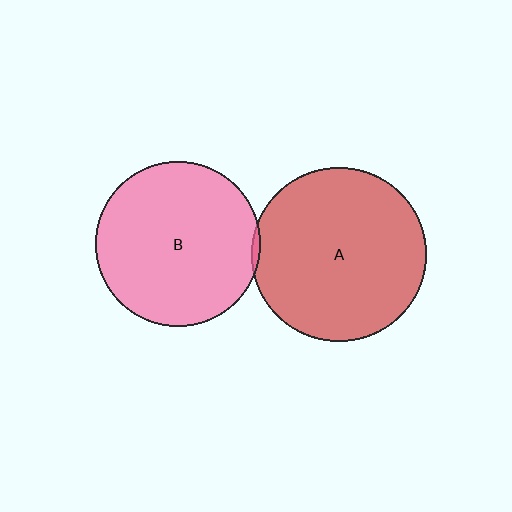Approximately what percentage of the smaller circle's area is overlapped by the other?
Approximately 5%.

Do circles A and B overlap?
Yes.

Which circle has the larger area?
Circle A (red).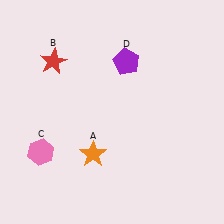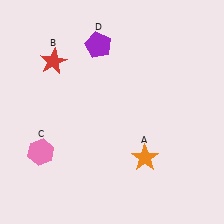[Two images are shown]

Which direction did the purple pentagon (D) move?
The purple pentagon (D) moved left.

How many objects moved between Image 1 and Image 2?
2 objects moved between the two images.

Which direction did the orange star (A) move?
The orange star (A) moved right.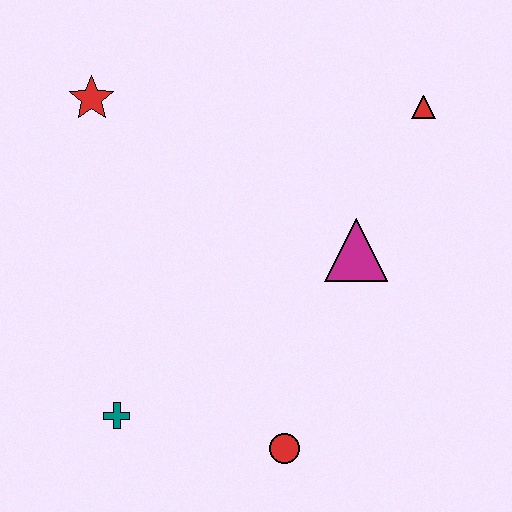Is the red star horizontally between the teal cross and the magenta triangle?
No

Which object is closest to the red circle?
The teal cross is closest to the red circle.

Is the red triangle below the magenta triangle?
No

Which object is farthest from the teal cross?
The red triangle is farthest from the teal cross.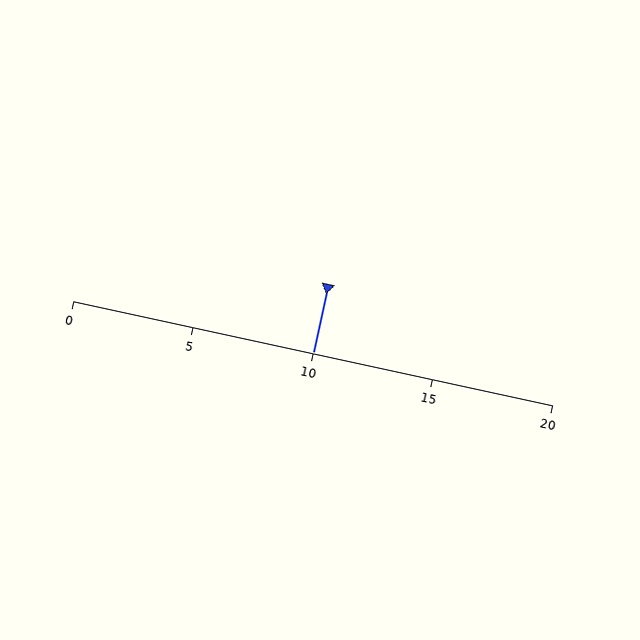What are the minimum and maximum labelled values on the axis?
The axis runs from 0 to 20.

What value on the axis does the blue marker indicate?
The marker indicates approximately 10.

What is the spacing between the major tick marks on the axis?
The major ticks are spaced 5 apart.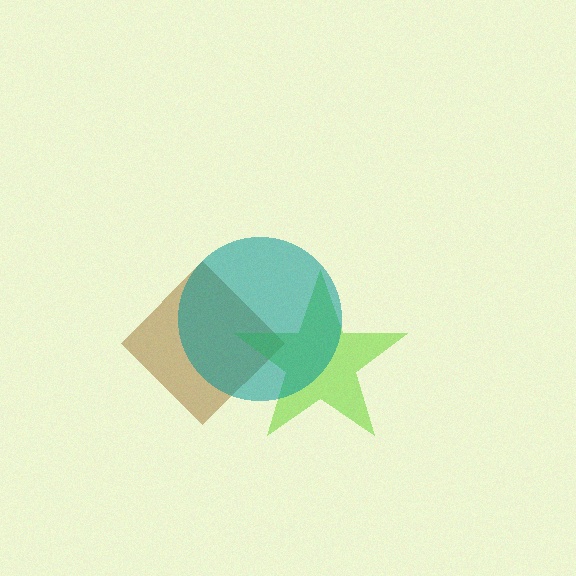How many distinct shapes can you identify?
There are 3 distinct shapes: a brown diamond, a lime star, a teal circle.